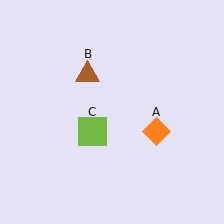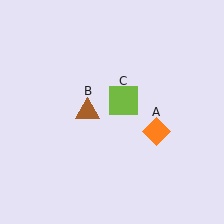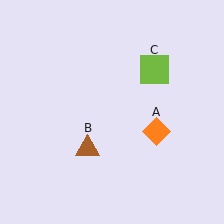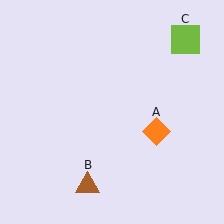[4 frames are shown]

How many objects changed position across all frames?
2 objects changed position: brown triangle (object B), lime square (object C).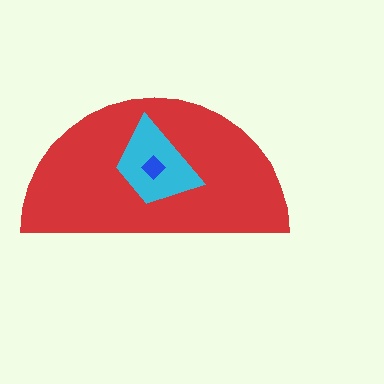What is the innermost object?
The blue diamond.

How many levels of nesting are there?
3.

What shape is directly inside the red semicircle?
The cyan trapezoid.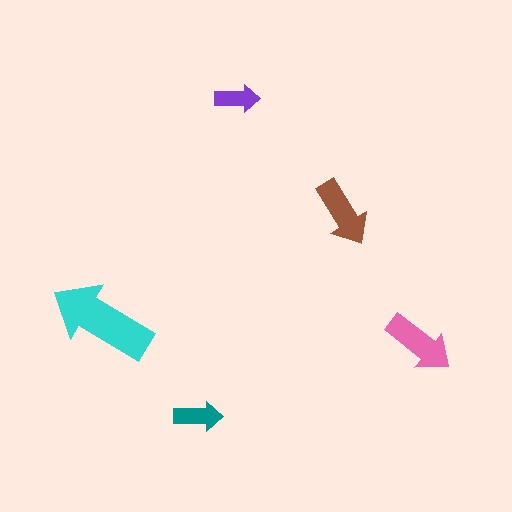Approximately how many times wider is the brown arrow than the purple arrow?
About 1.5 times wider.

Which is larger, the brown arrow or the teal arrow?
The brown one.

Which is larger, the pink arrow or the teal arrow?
The pink one.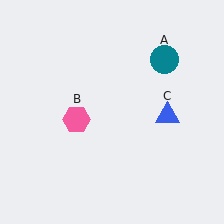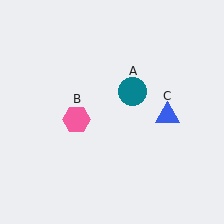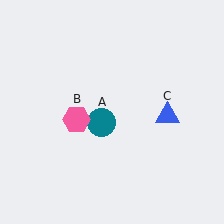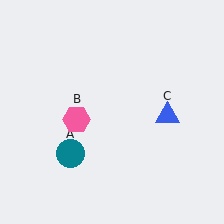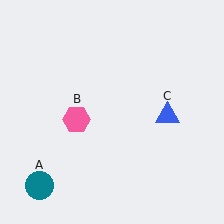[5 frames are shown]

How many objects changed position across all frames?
1 object changed position: teal circle (object A).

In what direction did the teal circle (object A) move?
The teal circle (object A) moved down and to the left.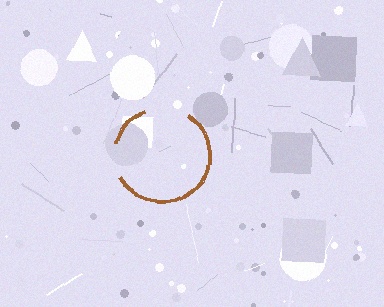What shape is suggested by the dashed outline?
The dashed outline suggests a circle.